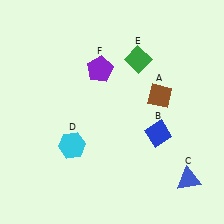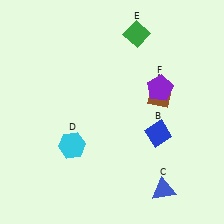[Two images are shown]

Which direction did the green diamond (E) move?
The green diamond (E) moved up.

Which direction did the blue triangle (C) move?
The blue triangle (C) moved left.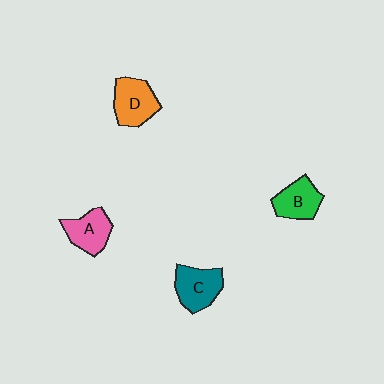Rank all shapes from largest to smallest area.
From largest to smallest: D (orange), C (teal), A (pink), B (green).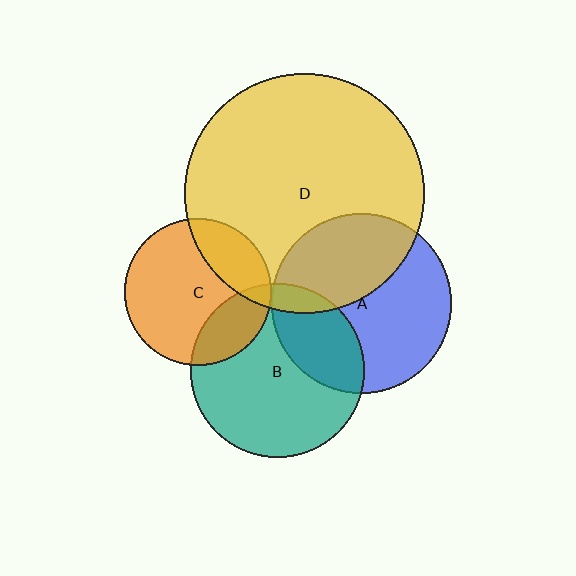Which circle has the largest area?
Circle D (yellow).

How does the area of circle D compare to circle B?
Approximately 1.9 times.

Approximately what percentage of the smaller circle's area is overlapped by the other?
Approximately 40%.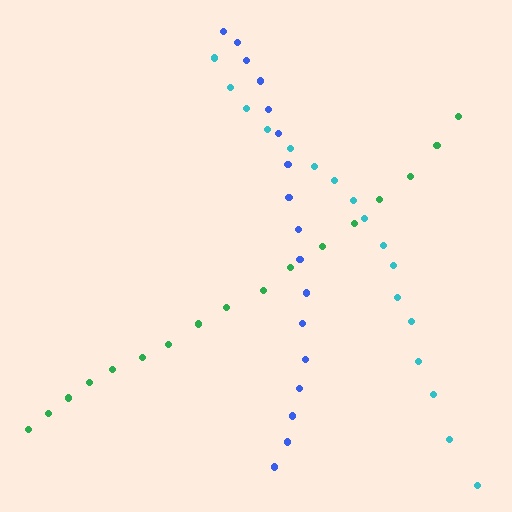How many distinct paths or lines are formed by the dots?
There are 3 distinct paths.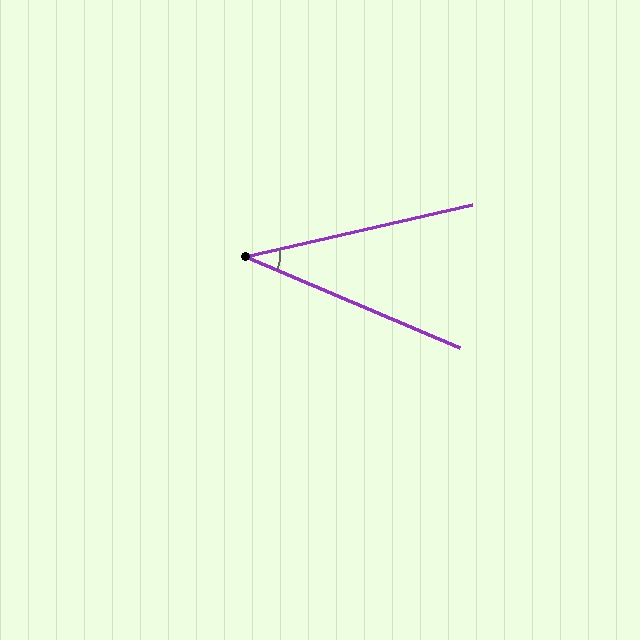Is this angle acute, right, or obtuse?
It is acute.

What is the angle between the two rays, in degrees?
Approximately 36 degrees.